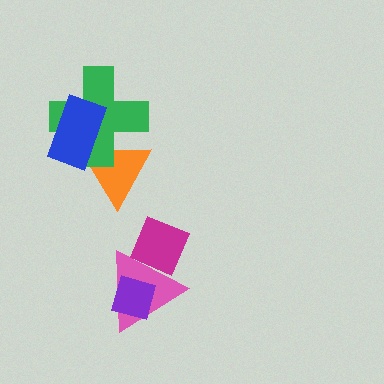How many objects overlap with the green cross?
2 objects overlap with the green cross.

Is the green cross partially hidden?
Yes, it is partially covered by another shape.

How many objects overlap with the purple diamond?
1 object overlaps with the purple diamond.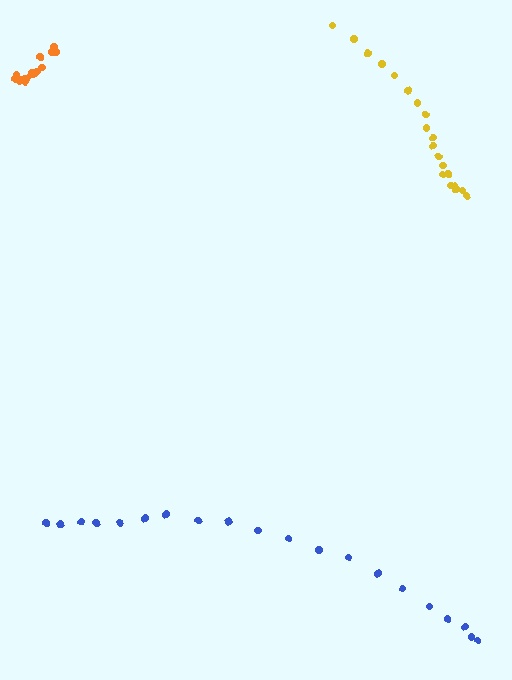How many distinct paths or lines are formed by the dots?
There are 3 distinct paths.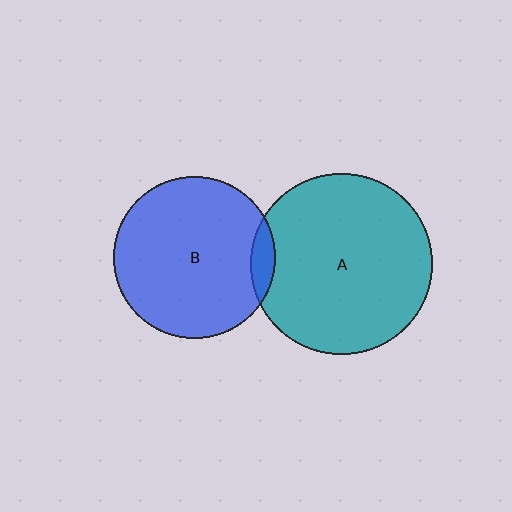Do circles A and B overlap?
Yes.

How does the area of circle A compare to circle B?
Approximately 1.3 times.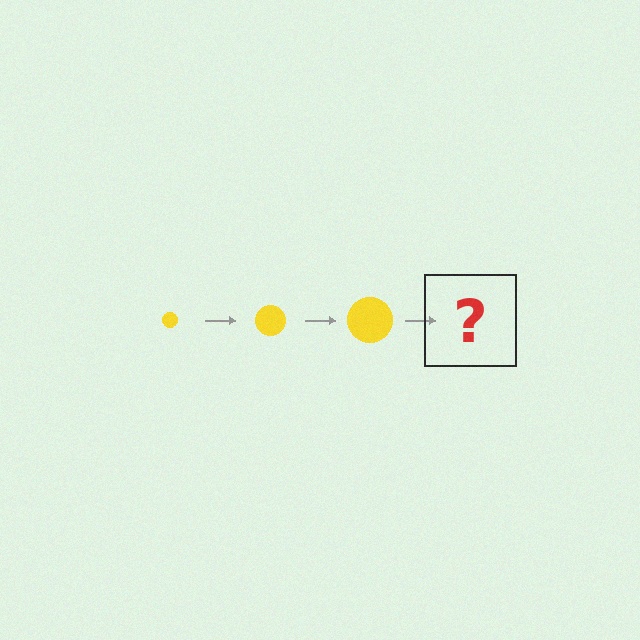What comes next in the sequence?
The next element should be a yellow circle, larger than the previous one.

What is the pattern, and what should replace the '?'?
The pattern is that the circle gets progressively larger each step. The '?' should be a yellow circle, larger than the previous one.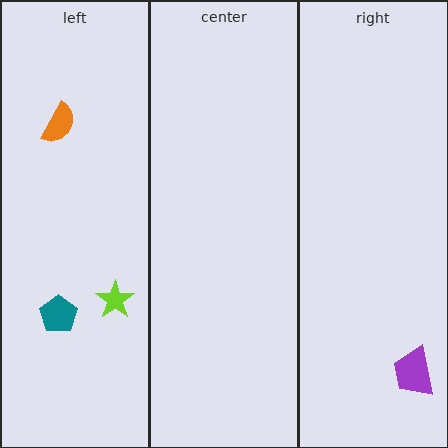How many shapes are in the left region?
3.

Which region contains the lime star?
The left region.